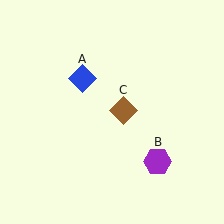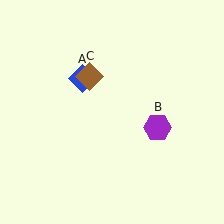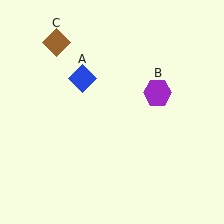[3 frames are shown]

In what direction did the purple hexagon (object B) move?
The purple hexagon (object B) moved up.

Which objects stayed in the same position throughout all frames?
Blue diamond (object A) remained stationary.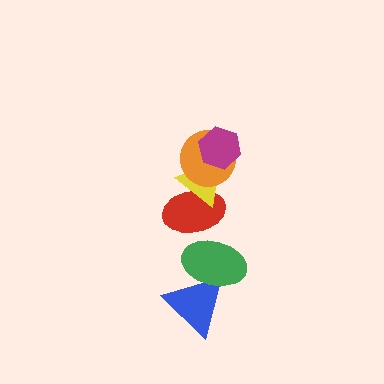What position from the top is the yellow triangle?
The yellow triangle is 3rd from the top.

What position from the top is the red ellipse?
The red ellipse is 4th from the top.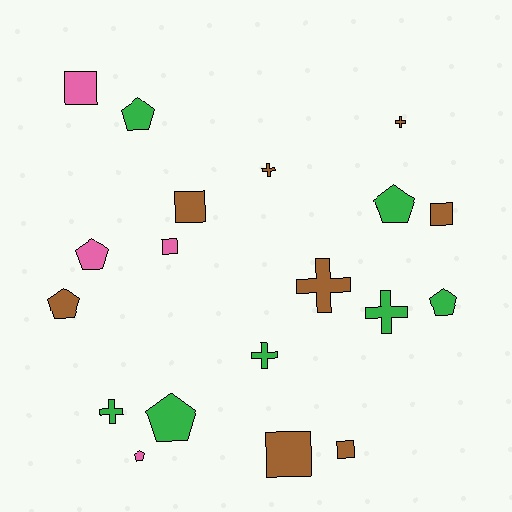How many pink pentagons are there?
There are 2 pink pentagons.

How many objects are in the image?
There are 19 objects.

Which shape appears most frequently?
Pentagon, with 7 objects.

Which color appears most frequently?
Brown, with 8 objects.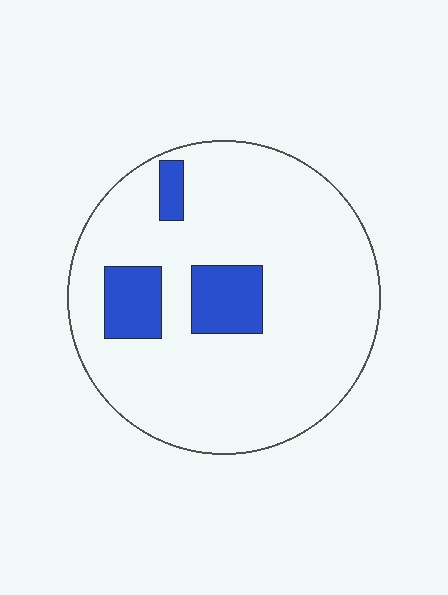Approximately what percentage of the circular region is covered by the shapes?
Approximately 15%.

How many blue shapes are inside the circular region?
3.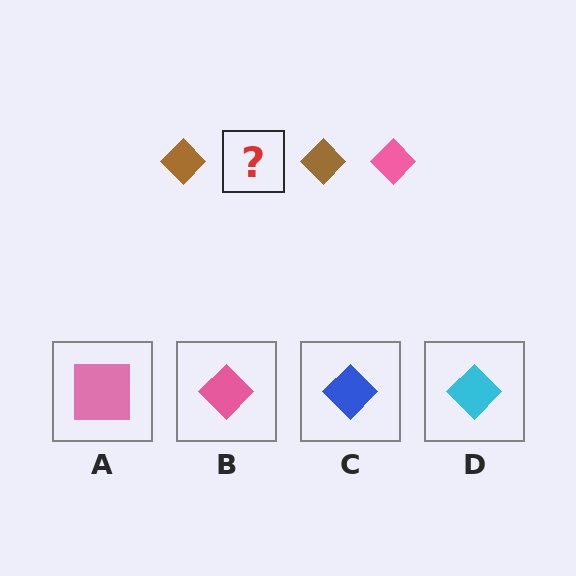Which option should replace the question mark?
Option B.